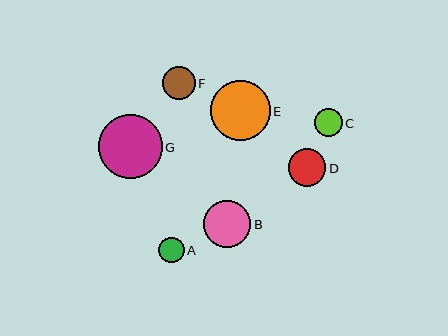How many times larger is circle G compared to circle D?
Circle G is approximately 1.7 times the size of circle D.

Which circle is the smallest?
Circle A is the smallest with a size of approximately 25 pixels.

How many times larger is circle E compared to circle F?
Circle E is approximately 1.8 times the size of circle F.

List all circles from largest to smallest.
From largest to smallest: G, E, B, D, F, C, A.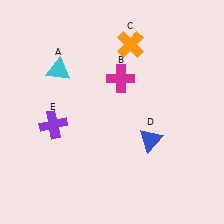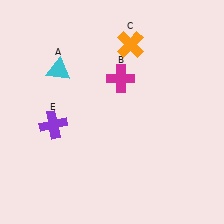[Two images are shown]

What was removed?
The blue triangle (D) was removed in Image 2.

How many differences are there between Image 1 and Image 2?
There is 1 difference between the two images.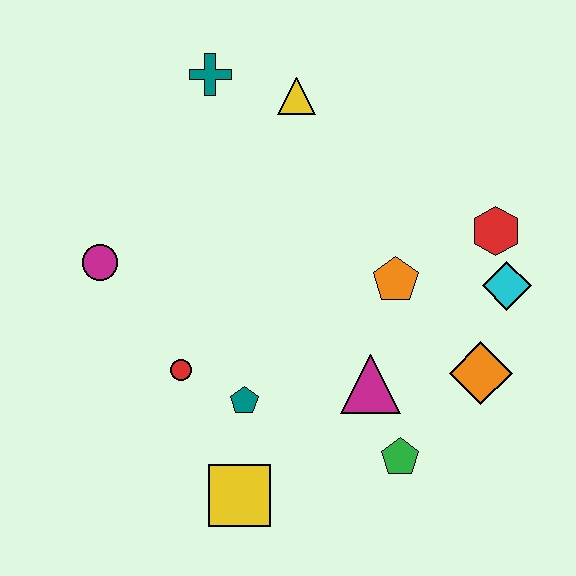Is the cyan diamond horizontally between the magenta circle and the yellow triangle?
No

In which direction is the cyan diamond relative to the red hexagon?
The cyan diamond is below the red hexagon.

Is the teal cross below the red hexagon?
No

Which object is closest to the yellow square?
The teal pentagon is closest to the yellow square.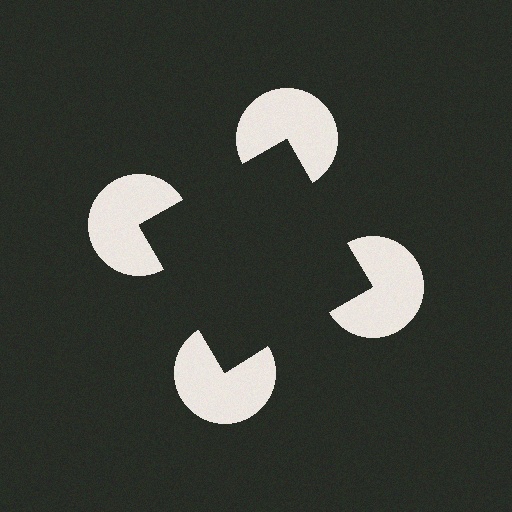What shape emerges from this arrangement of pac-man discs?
An illusory square — its edges are inferred from the aligned wedge cuts in the pac-man discs, not physically drawn.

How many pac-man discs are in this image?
There are 4 — one at each vertex of the illusory square.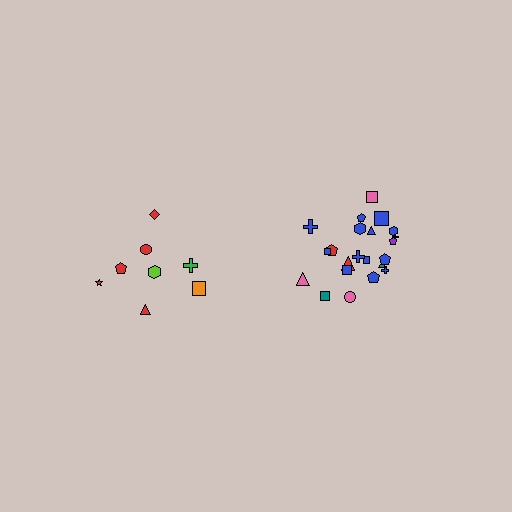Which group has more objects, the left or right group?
The right group.